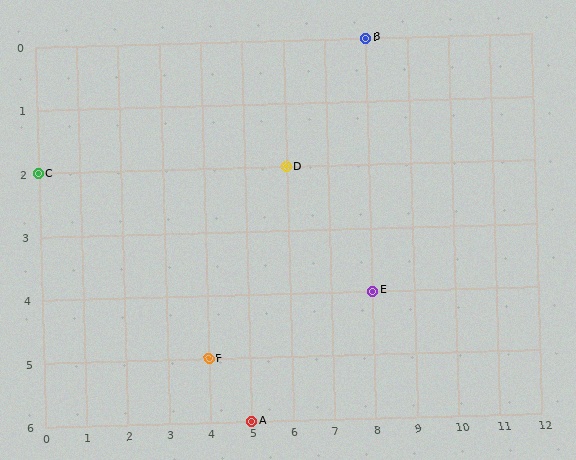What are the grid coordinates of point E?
Point E is at grid coordinates (8, 4).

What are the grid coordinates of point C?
Point C is at grid coordinates (0, 2).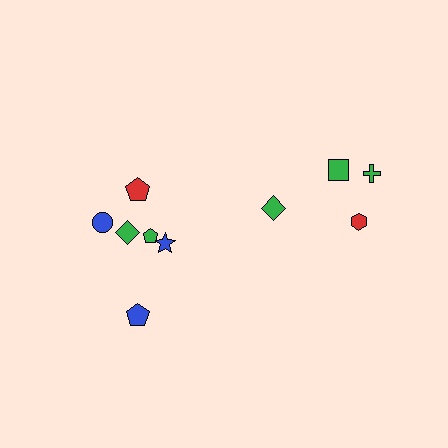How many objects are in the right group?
There are 4 objects.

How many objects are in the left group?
There are 6 objects.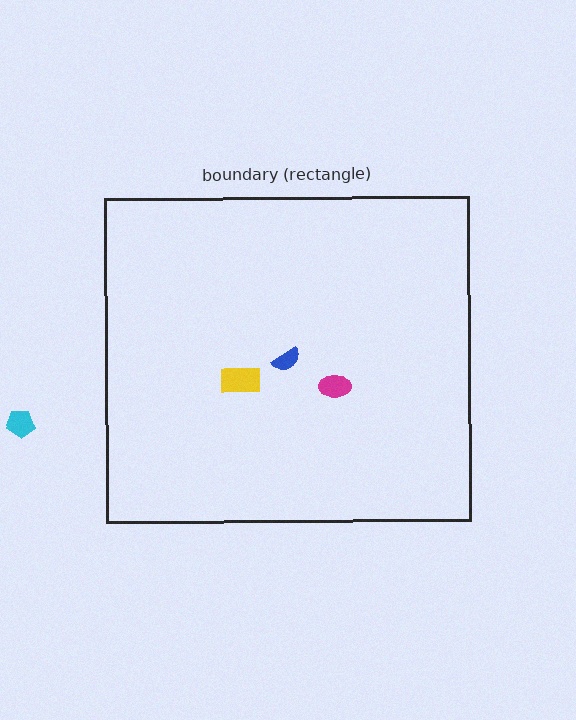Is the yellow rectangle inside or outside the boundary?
Inside.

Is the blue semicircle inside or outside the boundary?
Inside.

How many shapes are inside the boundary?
3 inside, 1 outside.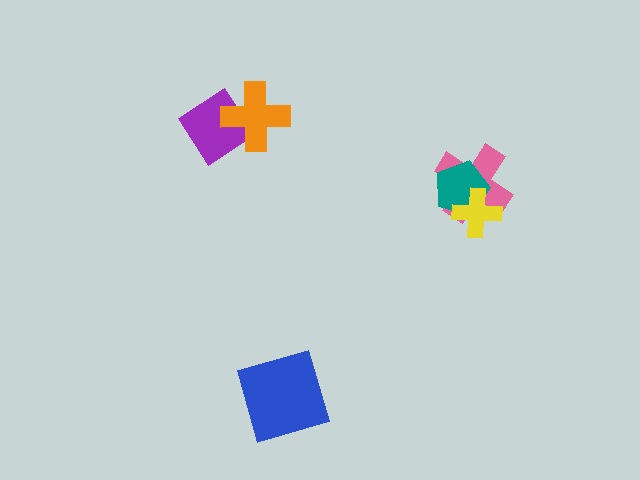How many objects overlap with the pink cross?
2 objects overlap with the pink cross.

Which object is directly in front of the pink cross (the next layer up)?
The teal pentagon is directly in front of the pink cross.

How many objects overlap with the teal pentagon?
2 objects overlap with the teal pentagon.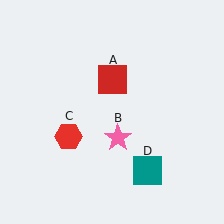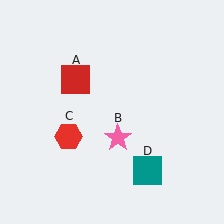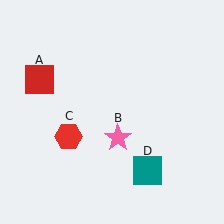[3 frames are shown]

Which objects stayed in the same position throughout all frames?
Pink star (object B) and red hexagon (object C) and teal square (object D) remained stationary.